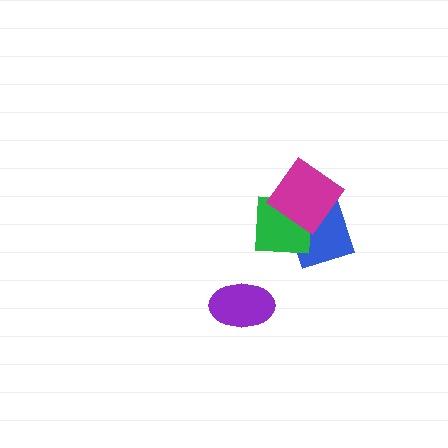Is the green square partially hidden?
Yes, it is partially covered by another shape.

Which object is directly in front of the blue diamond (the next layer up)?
The green square is directly in front of the blue diamond.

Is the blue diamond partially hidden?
Yes, it is partially covered by another shape.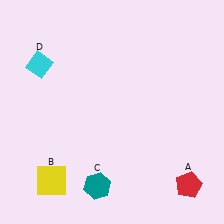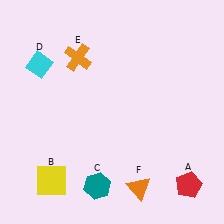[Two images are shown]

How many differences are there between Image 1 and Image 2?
There are 2 differences between the two images.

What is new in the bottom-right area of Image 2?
An orange triangle (F) was added in the bottom-right area of Image 2.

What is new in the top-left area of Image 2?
An orange cross (E) was added in the top-left area of Image 2.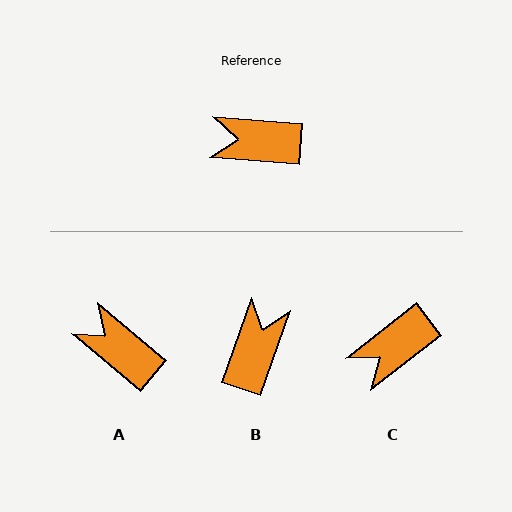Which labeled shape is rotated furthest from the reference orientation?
B, about 105 degrees away.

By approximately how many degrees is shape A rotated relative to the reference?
Approximately 36 degrees clockwise.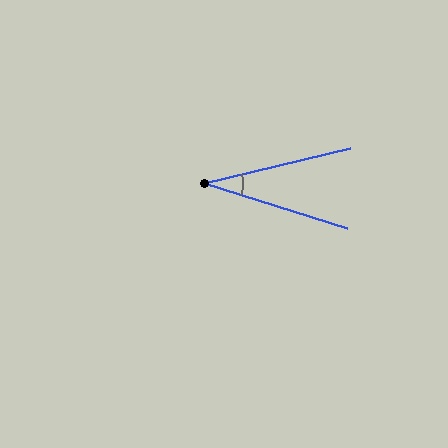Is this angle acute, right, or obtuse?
It is acute.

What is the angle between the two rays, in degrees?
Approximately 31 degrees.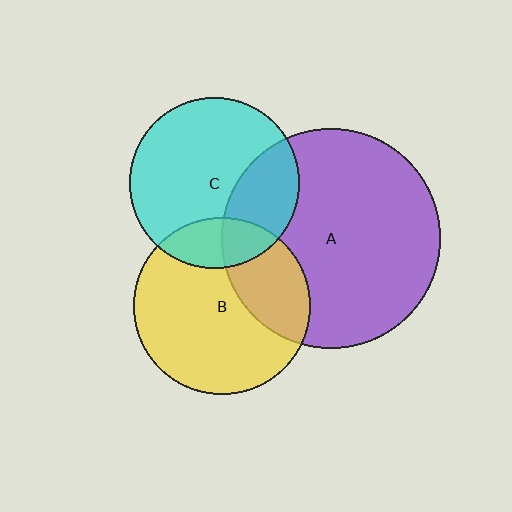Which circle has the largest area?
Circle A (purple).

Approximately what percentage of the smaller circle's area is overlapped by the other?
Approximately 20%.